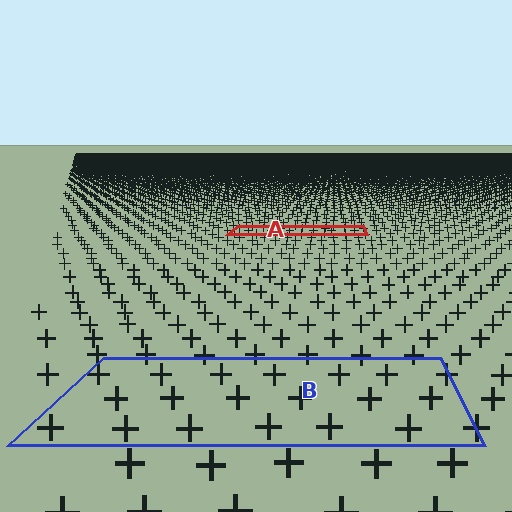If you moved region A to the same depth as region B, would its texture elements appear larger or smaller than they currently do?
They would appear larger. At a closer depth, the same texture elements are projected at a bigger on-screen size.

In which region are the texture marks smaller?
The texture marks are smaller in region A, because it is farther away.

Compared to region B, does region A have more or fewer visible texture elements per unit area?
Region A has more texture elements per unit area — they are packed more densely because it is farther away.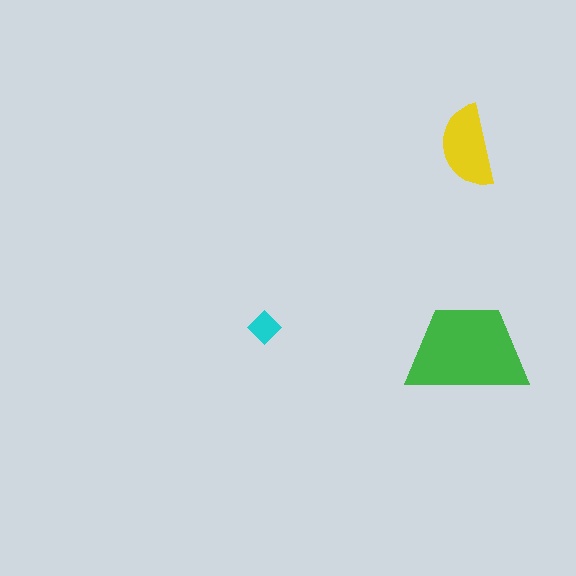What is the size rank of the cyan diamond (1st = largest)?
3rd.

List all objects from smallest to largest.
The cyan diamond, the yellow semicircle, the green trapezoid.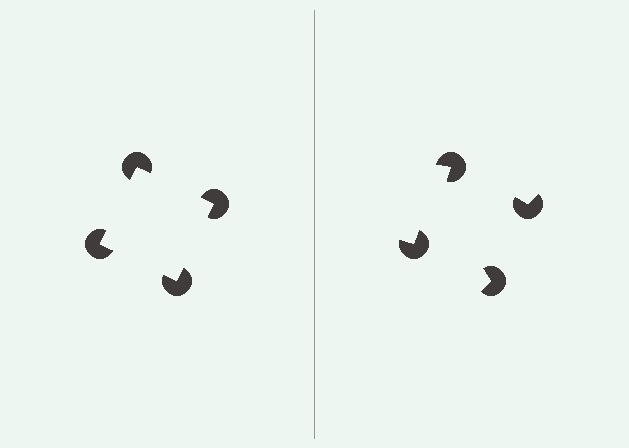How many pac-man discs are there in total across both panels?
8 — 4 on each side.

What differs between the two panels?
The pac-man discs are positioned identically on both sides; only the wedge orientations differ. On the left they align to a square; on the right they are misaligned.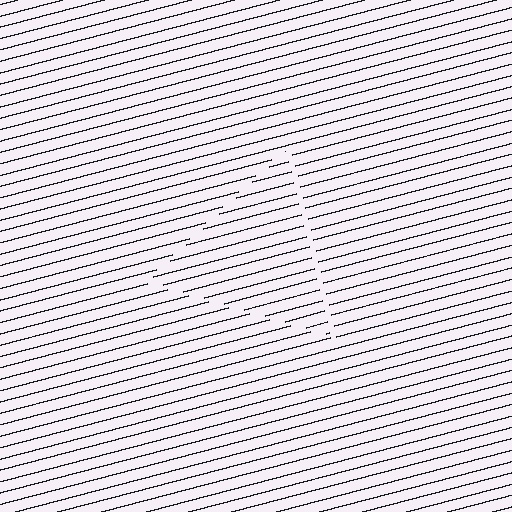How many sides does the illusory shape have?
3 sides — the line-ends trace a triangle.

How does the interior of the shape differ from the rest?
The interior of the shape contains the same grating, shifted by half a period — the contour is defined by the phase discontinuity where line-ends from the inner and outer gratings abut.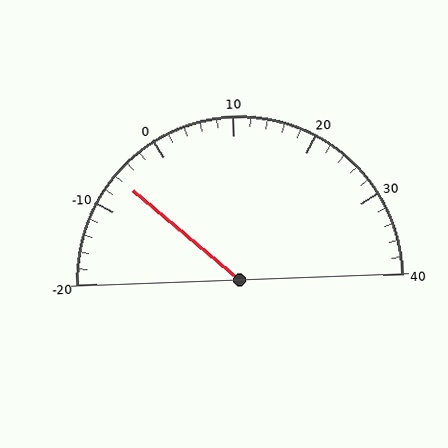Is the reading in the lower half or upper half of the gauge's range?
The reading is in the lower half of the range (-20 to 40).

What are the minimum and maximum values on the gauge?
The gauge ranges from -20 to 40.